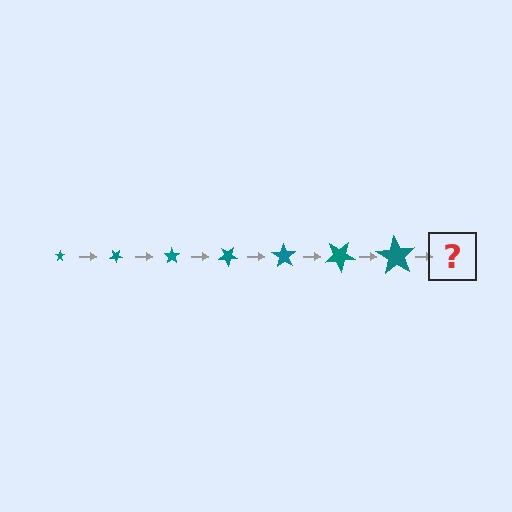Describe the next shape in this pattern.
It should be a star, larger than the previous one and rotated 245 degrees from the start.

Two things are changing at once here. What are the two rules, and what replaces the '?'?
The two rules are that the star grows larger each step and it rotates 35 degrees each step. The '?' should be a star, larger than the previous one and rotated 245 degrees from the start.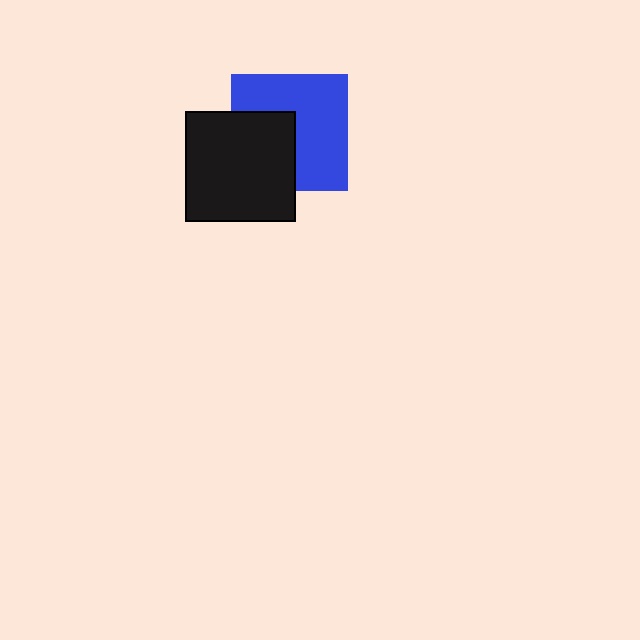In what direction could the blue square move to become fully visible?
The blue square could move toward the upper-right. That would shift it out from behind the black square entirely.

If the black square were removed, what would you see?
You would see the complete blue square.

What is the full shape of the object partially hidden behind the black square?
The partially hidden object is a blue square.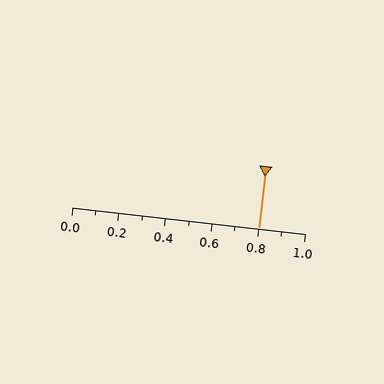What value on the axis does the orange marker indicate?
The marker indicates approximately 0.8.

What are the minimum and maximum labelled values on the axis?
The axis runs from 0.0 to 1.0.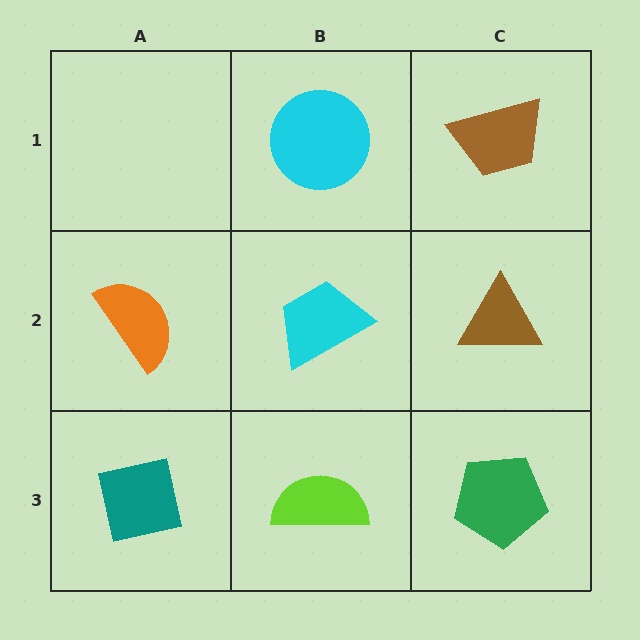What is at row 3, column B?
A lime semicircle.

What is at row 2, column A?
An orange semicircle.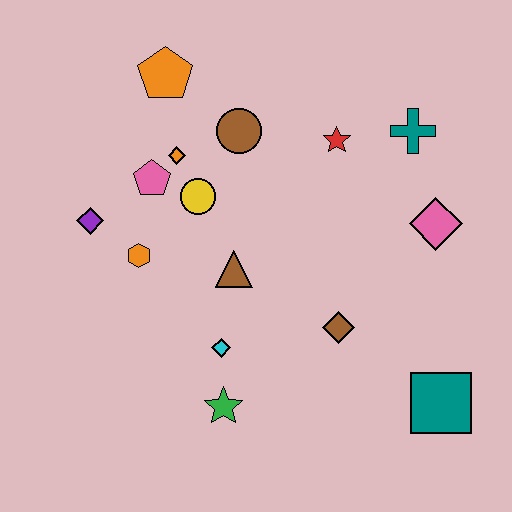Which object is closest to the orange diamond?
The pink pentagon is closest to the orange diamond.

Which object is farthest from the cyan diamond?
The teal cross is farthest from the cyan diamond.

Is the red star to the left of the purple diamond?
No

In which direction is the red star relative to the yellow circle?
The red star is to the right of the yellow circle.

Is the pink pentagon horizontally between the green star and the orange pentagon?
No